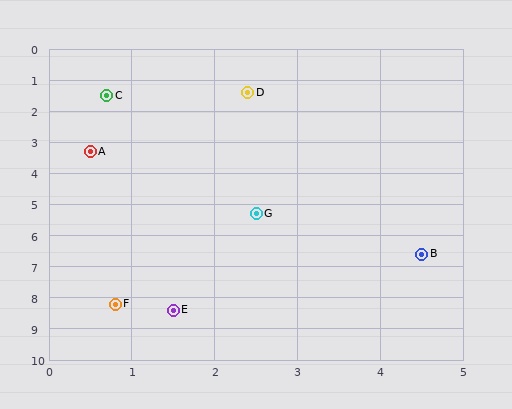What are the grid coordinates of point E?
Point E is at approximately (1.5, 8.4).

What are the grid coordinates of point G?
Point G is at approximately (2.5, 5.3).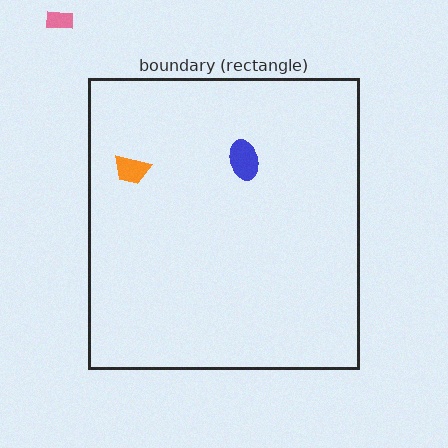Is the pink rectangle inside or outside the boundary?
Outside.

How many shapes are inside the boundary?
2 inside, 1 outside.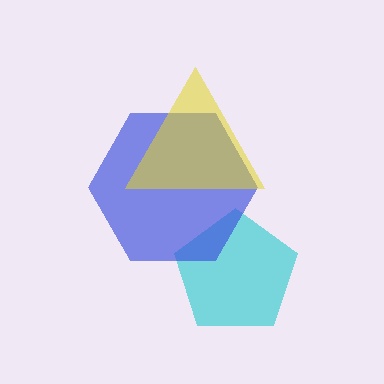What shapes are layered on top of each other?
The layered shapes are: a cyan pentagon, a blue hexagon, a yellow triangle.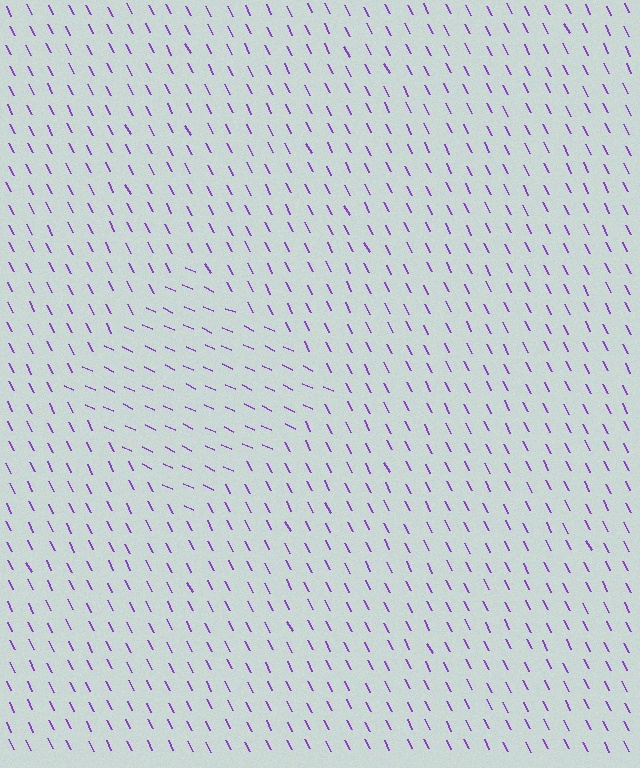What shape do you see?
I see a diamond.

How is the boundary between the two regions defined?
The boundary is defined purely by a change in line orientation (approximately 39 degrees difference). All lines are the same color and thickness.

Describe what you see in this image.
The image is filled with small purple line segments. A diamond region in the image has lines oriented differently from the surrounding lines, creating a visible texture boundary.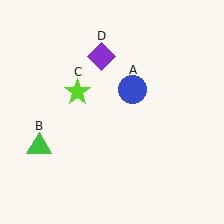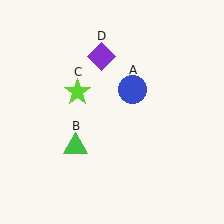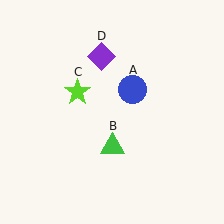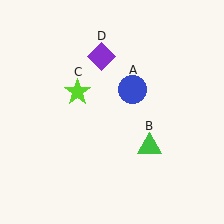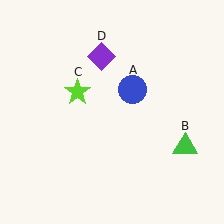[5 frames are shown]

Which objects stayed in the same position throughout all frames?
Blue circle (object A) and lime star (object C) and purple diamond (object D) remained stationary.